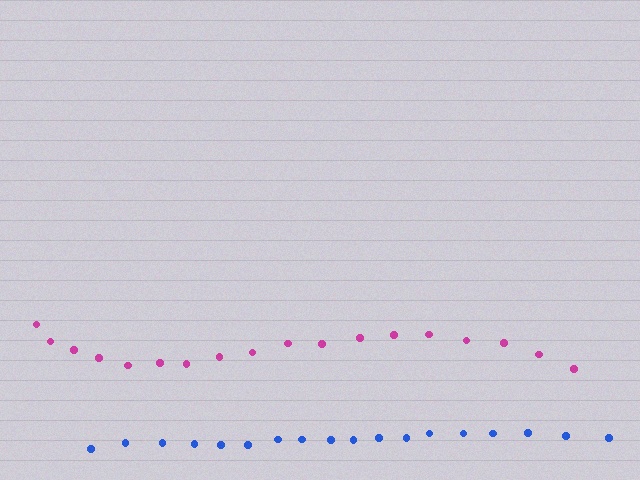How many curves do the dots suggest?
There are 2 distinct paths.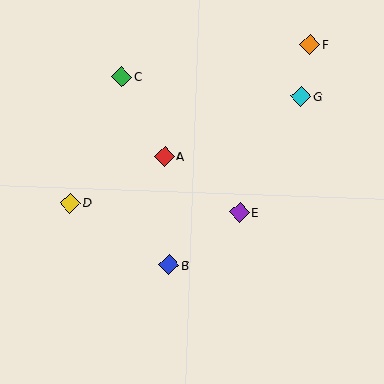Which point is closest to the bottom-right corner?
Point E is closest to the bottom-right corner.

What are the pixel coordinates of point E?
Point E is at (239, 213).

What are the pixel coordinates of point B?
Point B is at (169, 265).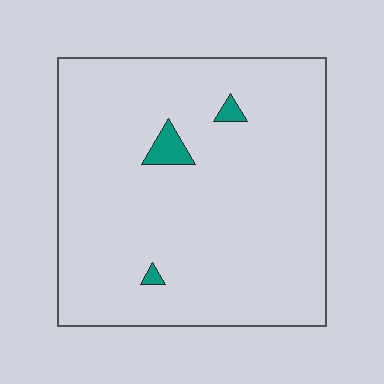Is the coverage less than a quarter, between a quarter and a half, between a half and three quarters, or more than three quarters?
Less than a quarter.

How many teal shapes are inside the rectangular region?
3.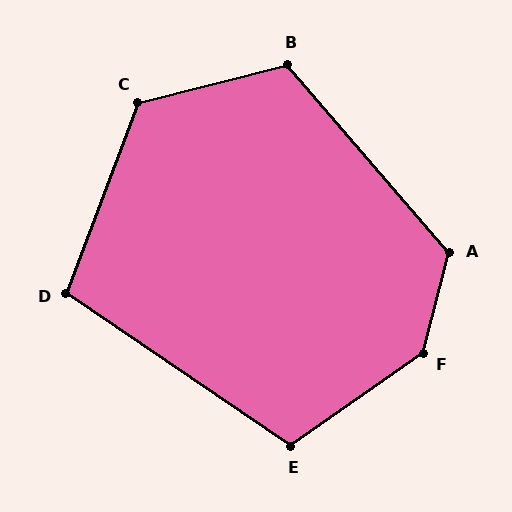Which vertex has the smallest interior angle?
D, at approximately 104 degrees.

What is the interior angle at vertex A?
Approximately 124 degrees (obtuse).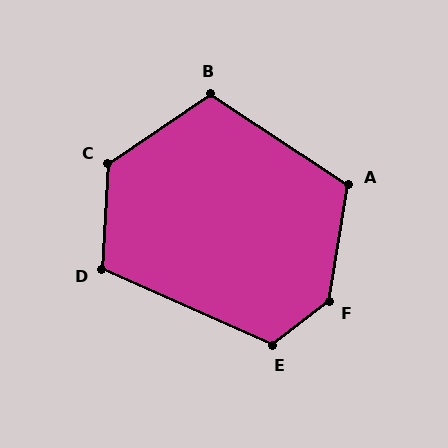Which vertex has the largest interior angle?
F, at approximately 137 degrees.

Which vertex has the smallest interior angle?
D, at approximately 111 degrees.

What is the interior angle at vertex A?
Approximately 114 degrees (obtuse).